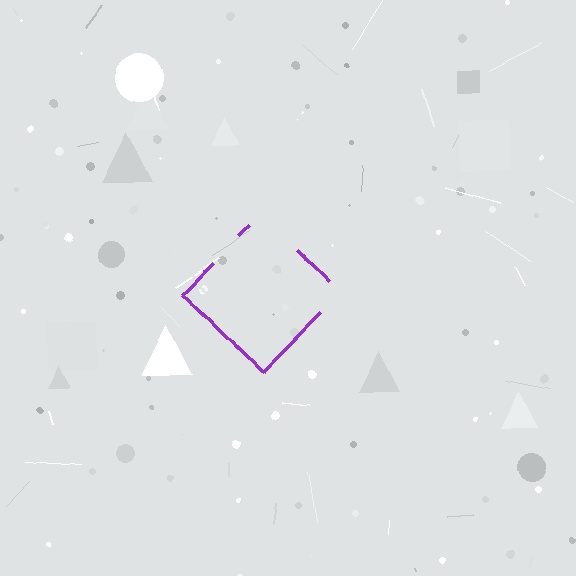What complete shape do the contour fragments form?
The contour fragments form a diamond.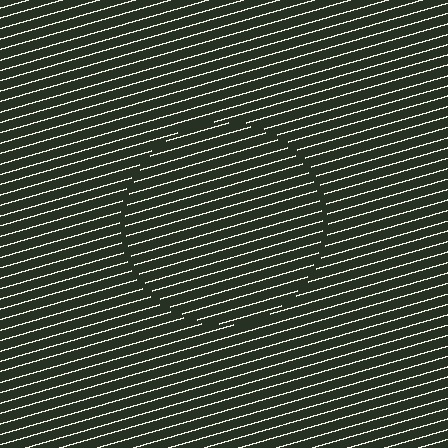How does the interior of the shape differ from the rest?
The interior of the shape contains the same grating, shifted by half a period — the contour is defined by the phase discontinuity where line-ends from the inner and outer gratings abut.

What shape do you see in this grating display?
An illusory circle. The interior of the shape contains the same grating, shifted by half a period — the contour is defined by the phase discontinuity where line-ends from the inner and outer gratings abut.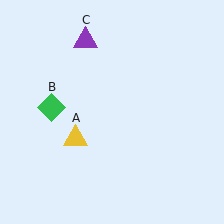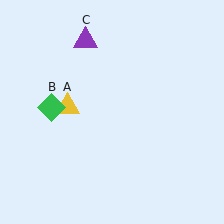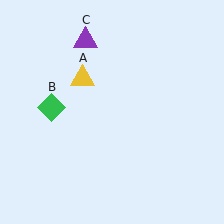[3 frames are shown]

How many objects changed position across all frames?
1 object changed position: yellow triangle (object A).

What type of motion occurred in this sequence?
The yellow triangle (object A) rotated clockwise around the center of the scene.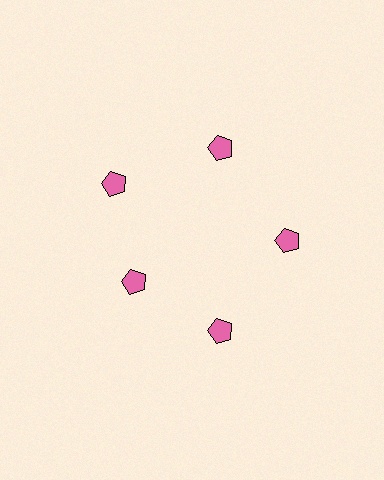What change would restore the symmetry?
The symmetry would be restored by moving it outward, back onto the ring so that all 5 pentagons sit at equal angles and equal distance from the center.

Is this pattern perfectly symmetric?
No. The 5 pink pentagons are arranged in a ring, but one element near the 8 o'clock position is pulled inward toward the center, breaking the 5-fold rotational symmetry.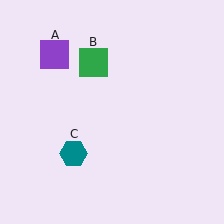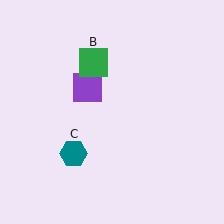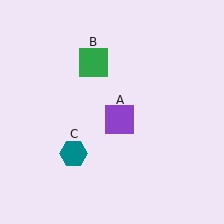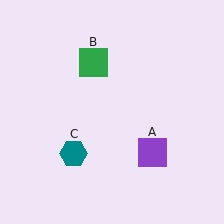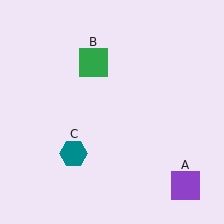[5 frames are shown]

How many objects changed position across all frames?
1 object changed position: purple square (object A).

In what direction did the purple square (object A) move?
The purple square (object A) moved down and to the right.